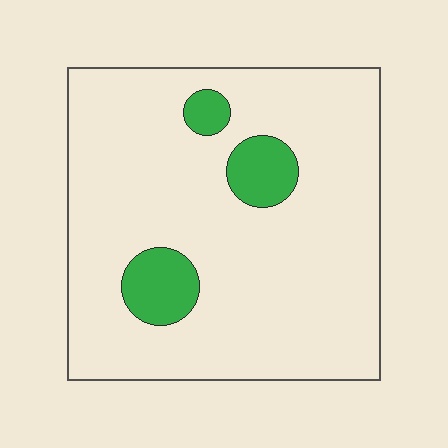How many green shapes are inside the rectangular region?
3.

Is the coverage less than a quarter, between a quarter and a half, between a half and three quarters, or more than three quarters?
Less than a quarter.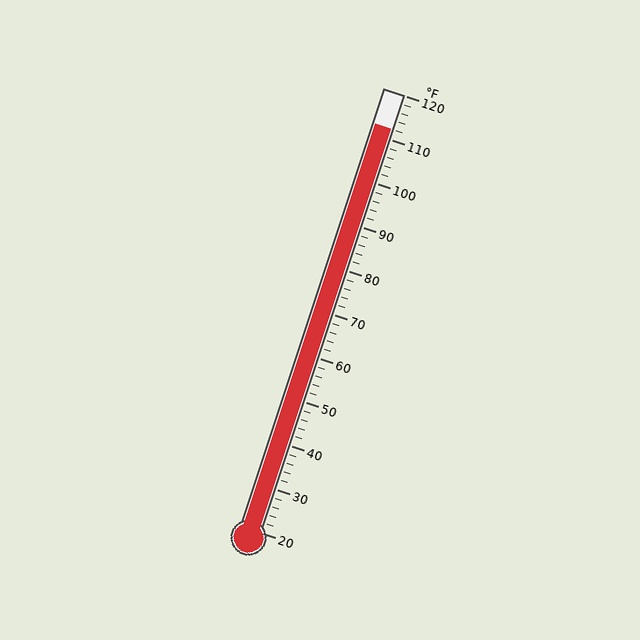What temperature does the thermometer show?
The thermometer shows approximately 112°F.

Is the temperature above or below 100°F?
The temperature is above 100°F.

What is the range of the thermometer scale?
The thermometer scale ranges from 20°F to 120°F.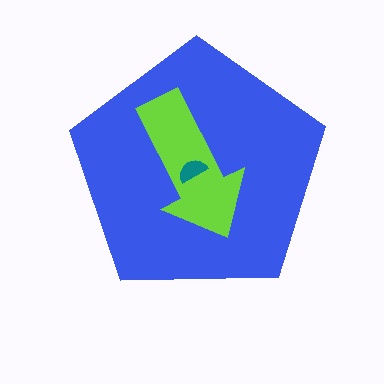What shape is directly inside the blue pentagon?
The lime arrow.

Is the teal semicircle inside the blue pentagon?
Yes.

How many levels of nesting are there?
3.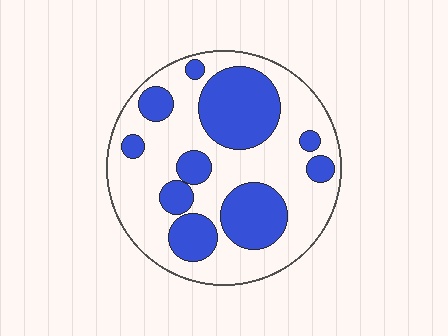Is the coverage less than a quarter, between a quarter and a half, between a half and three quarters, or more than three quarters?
Between a quarter and a half.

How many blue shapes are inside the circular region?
10.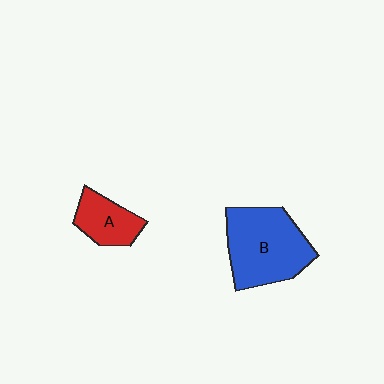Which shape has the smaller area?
Shape A (red).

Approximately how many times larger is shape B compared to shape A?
Approximately 2.1 times.